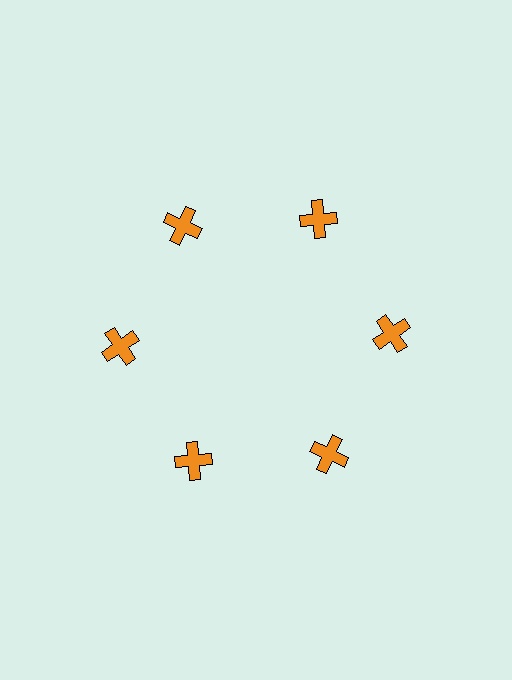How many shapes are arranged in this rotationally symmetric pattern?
There are 6 shapes, arranged in 6 groups of 1.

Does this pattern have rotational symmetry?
Yes, this pattern has 6-fold rotational symmetry. It looks the same after rotating 60 degrees around the center.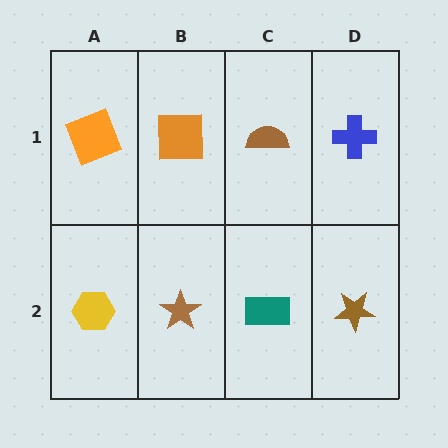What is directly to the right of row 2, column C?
A brown star.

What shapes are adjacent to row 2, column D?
A blue cross (row 1, column D), a teal rectangle (row 2, column C).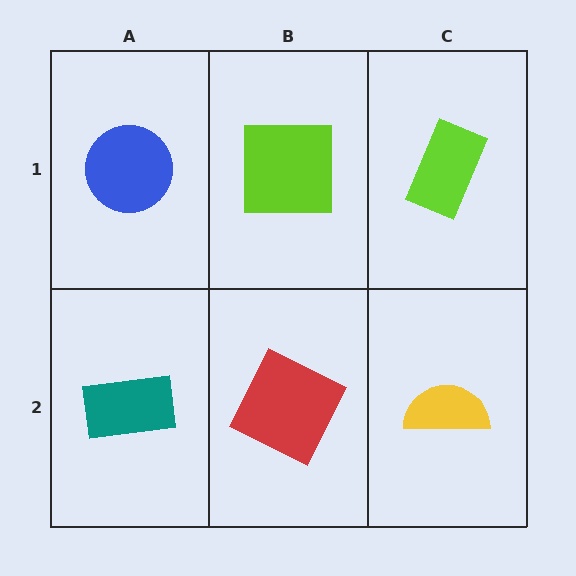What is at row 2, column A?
A teal rectangle.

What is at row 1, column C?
A lime rectangle.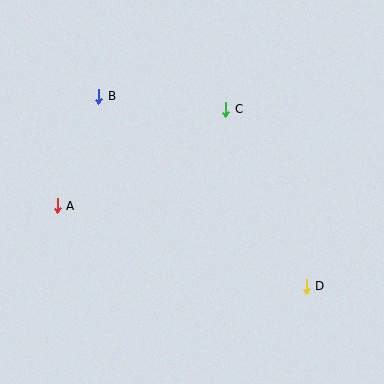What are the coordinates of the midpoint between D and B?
The midpoint between D and B is at (202, 191).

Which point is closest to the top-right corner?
Point C is closest to the top-right corner.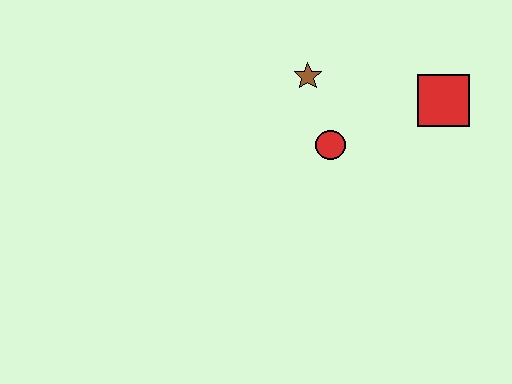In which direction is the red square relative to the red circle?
The red square is to the right of the red circle.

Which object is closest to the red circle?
The brown star is closest to the red circle.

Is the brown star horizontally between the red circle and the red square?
No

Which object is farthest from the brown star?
The red square is farthest from the brown star.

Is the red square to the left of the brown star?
No